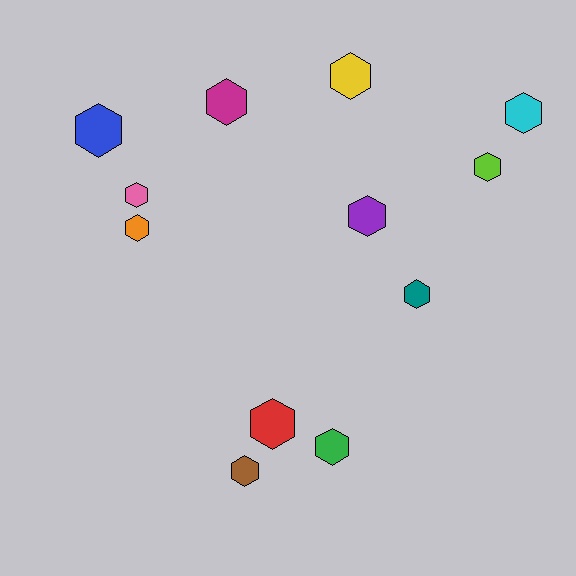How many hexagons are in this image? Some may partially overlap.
There are 12 hexagons.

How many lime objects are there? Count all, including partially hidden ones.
There is 1 lime object.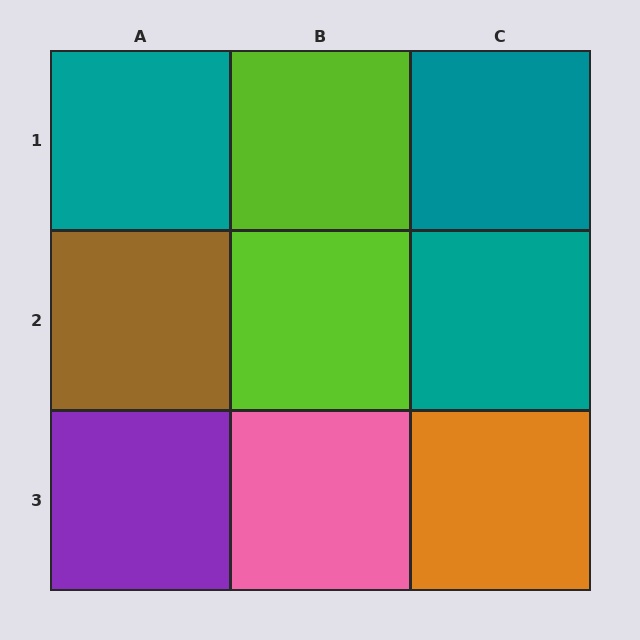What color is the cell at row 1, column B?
Lime.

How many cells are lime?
2 cells are lime.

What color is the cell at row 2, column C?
Teal.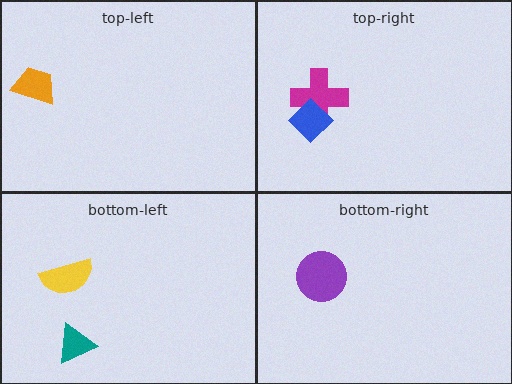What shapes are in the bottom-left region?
The teal triangle, the yellow semicircle.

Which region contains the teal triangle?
The bottom-left region.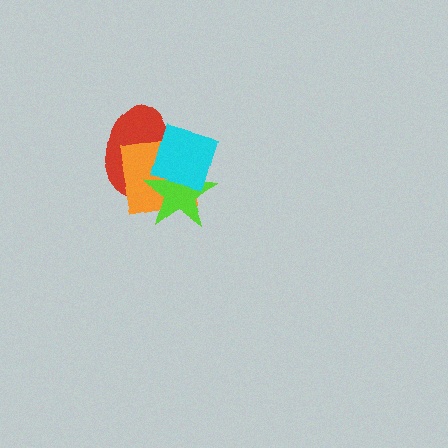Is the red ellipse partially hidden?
Yes, it is partially covered by another shape.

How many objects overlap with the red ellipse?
3 objects overlap with the red ellipse.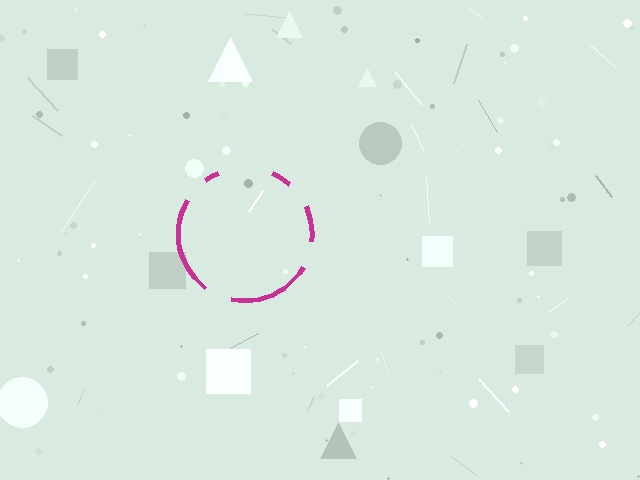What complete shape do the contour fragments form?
The contour fragments form a circle.